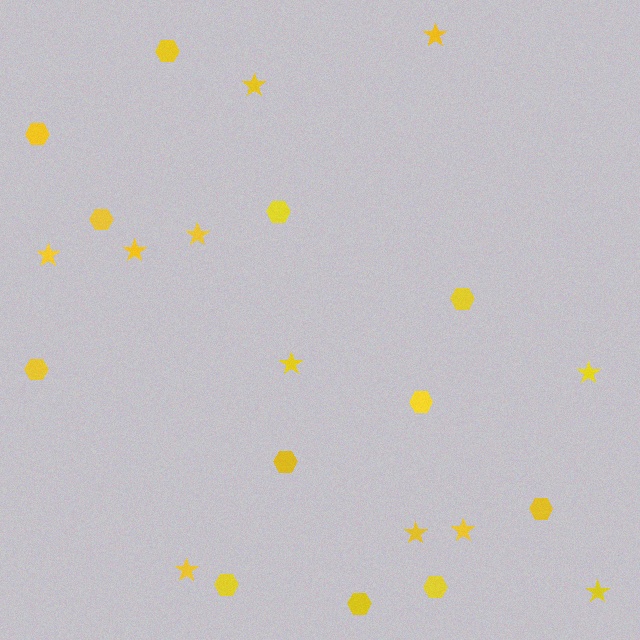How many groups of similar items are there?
There are 2 groups: one group of stars (11) and one group of hexagons (12).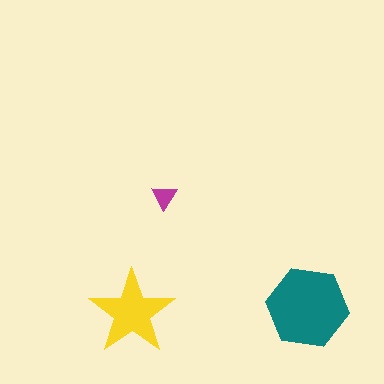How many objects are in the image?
There are 3 objects in the image.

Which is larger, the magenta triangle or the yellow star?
The yellow star.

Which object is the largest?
The teal hexagon.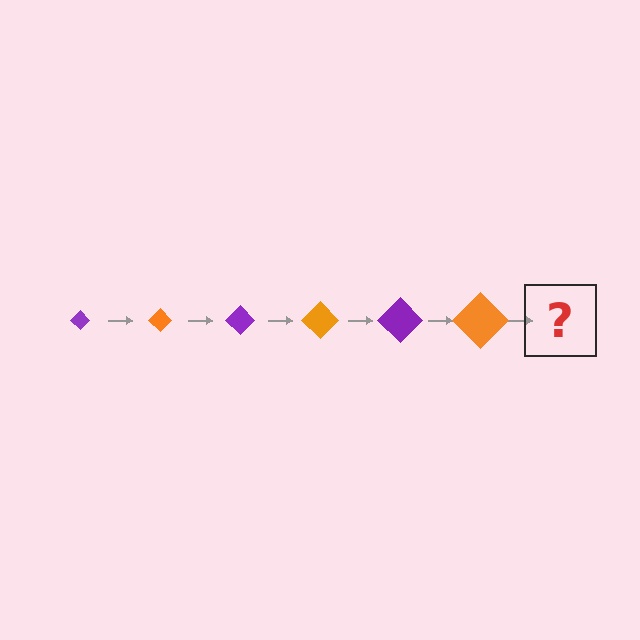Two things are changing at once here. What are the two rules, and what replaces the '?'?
The two rules are that the diamond grows larger each step and the color cycles through purple and orange. The '?' should be a purple diamond, larger than the previous one.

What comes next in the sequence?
The next element should be a purple diamond, larger than the previous one.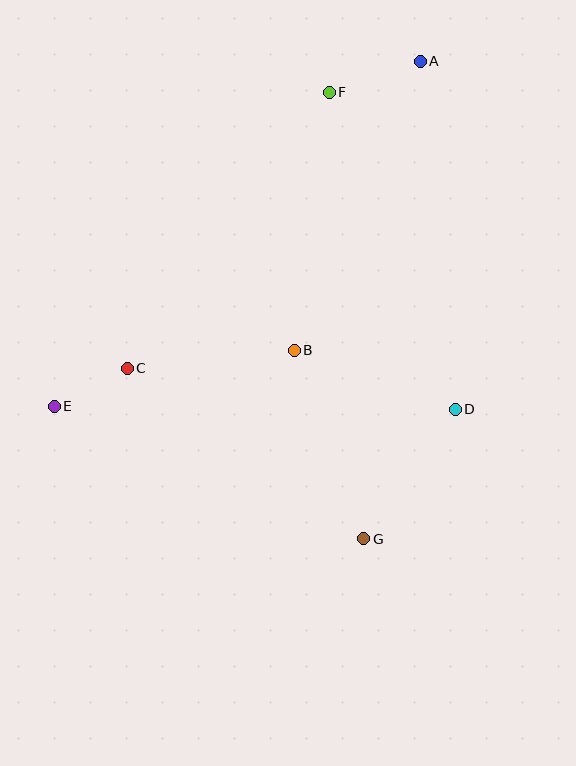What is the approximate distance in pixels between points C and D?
The distance between C and D is approximately 331 pixels.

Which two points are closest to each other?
Points C and E are closest to each other.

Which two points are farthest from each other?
Points A and E are farthest from each other.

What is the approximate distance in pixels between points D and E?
The distance between D and E is approximately 401 pixels.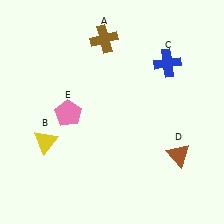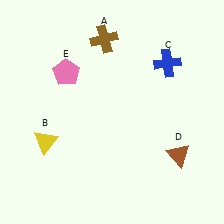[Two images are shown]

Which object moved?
The pink pentagon (E) moved up.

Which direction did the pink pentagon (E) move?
The pink pentagon (E) moved up.